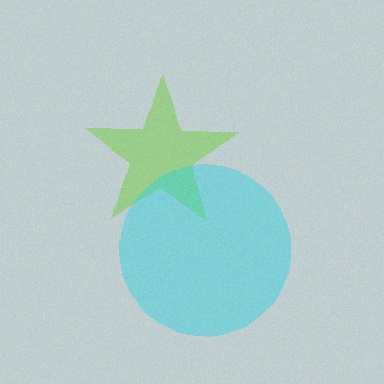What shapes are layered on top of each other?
The layered shapes are: a lime star, a cyan circle.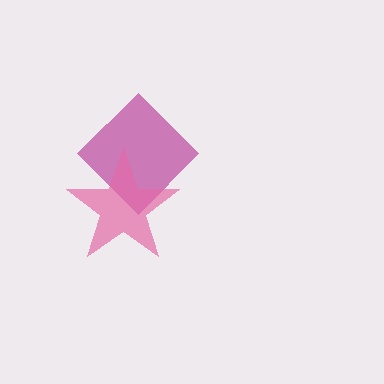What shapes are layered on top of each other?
The layered shapes are: a magenta diamond, a pink star.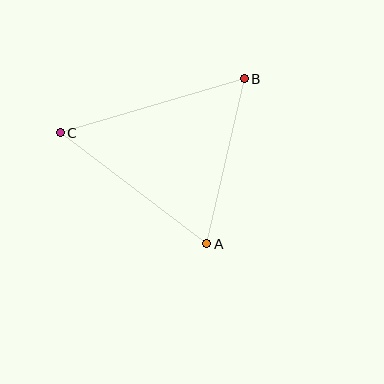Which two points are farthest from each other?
Points B and C are farthest from each other.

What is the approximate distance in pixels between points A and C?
The distance between A and C is approximately 184 pixels.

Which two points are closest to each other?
Points A and B are closest to each other.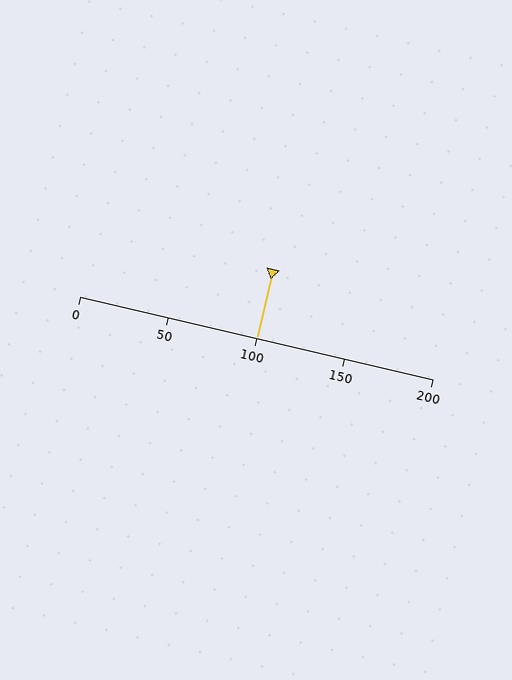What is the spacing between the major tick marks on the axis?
The major ticks are spaced 50 apart.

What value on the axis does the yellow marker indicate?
The marker indicates approximately 100.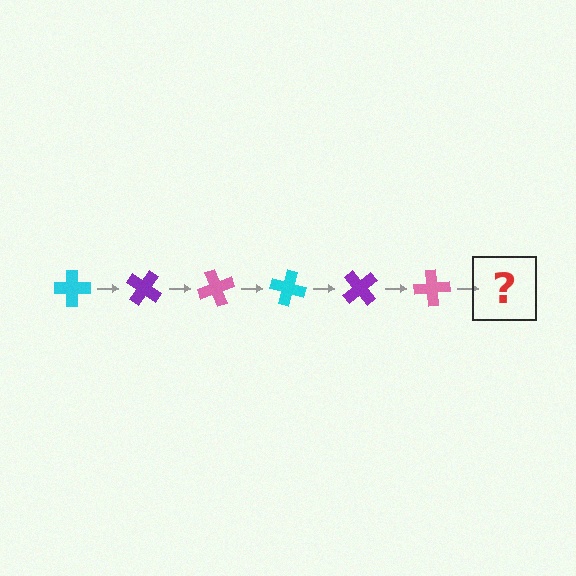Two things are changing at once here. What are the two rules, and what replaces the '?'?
The two rules are that it rotates 35 degrees each step and the color cycles through cyan, purple, and pink. The '?' should be a cyan cross, rotated 210 degrees from the start.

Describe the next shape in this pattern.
It should be a cyan cross, rotated 210 degrees from the start.